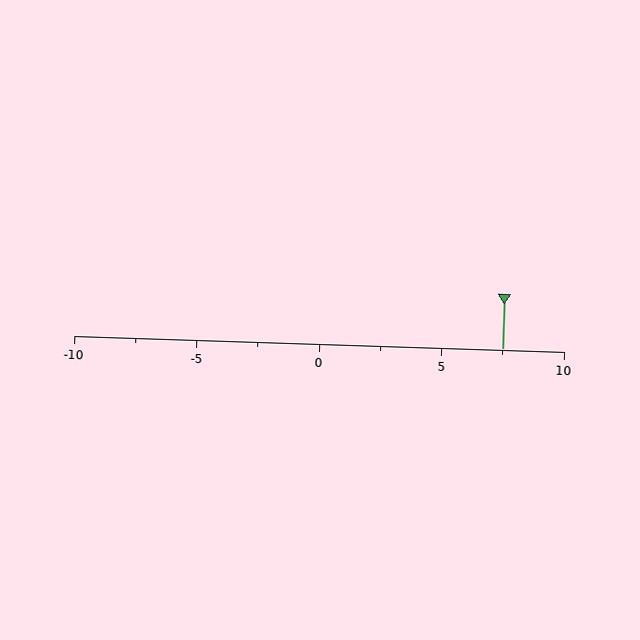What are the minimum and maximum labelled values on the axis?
The axis runs from -10 to 10.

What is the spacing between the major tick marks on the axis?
The major ticks are spaced 5 apart.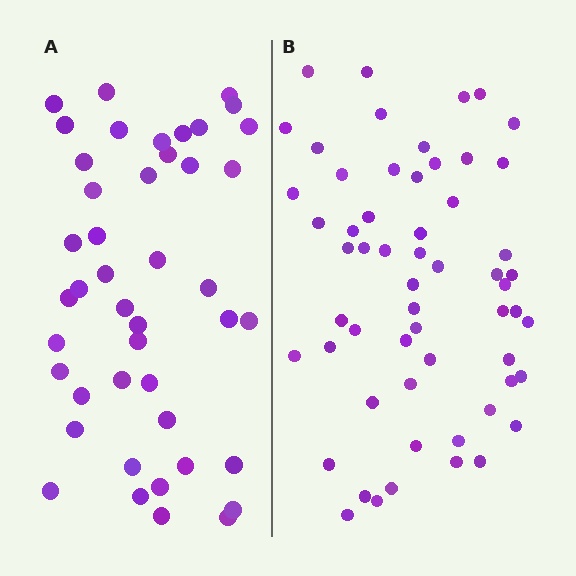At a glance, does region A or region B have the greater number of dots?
Region B (the right region) has more dots.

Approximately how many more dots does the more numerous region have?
Region B has approximately 15 more dots than region A.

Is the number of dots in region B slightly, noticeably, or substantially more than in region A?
Region B has noticeably more, but not dramatically so. The ratio is roughly 1.3 to 1.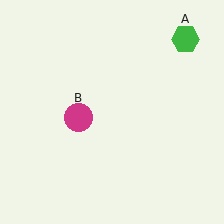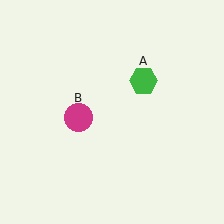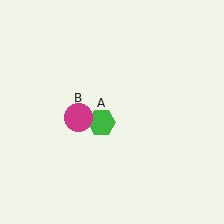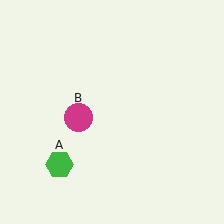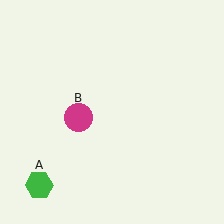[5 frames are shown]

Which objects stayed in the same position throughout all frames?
Magenta circle (object B) remained stationary.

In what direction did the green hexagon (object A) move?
The green hexagon (object A) moved down and to the left.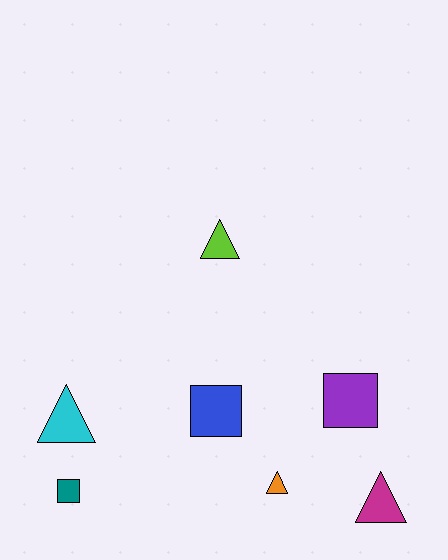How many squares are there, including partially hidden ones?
There are 3 squares.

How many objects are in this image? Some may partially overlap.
There are 7 objects.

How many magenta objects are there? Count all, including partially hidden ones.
There is 1 magenta object.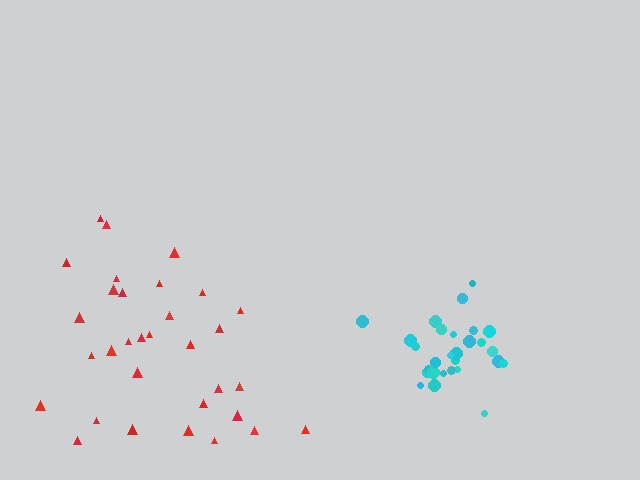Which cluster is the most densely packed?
Cyan.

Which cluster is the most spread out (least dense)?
Red.